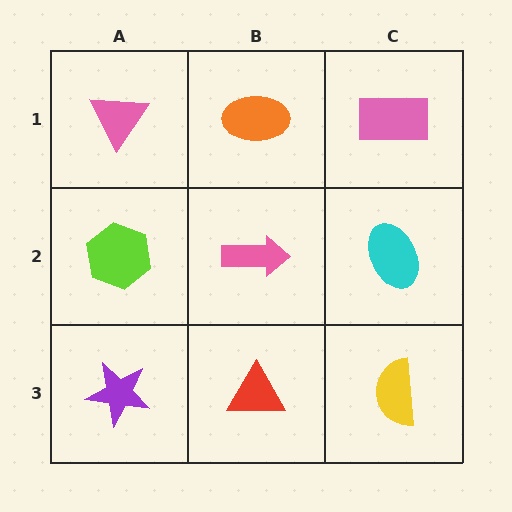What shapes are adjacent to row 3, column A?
A lime hexagon (row 2, column A), a red triangle (row 3, column B).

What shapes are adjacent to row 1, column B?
A pink arrow (row 2, column B), a pink triangle (row 1, column A), a pink rectangle (row 1, column C).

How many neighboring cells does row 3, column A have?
2.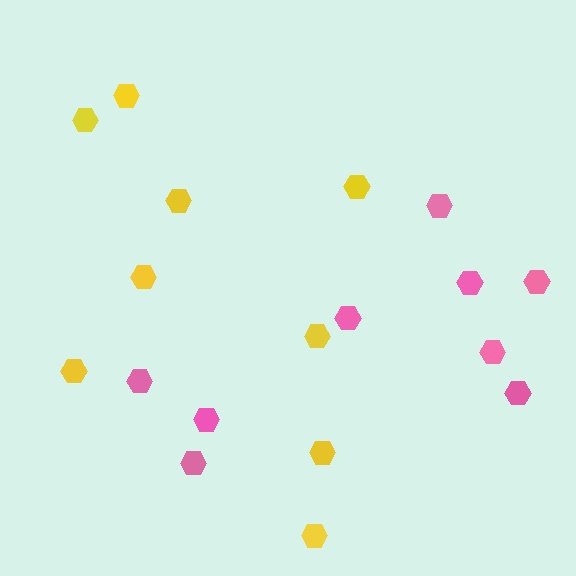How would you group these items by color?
There are 2 groups: one group of pink hexagons (9) and one group of yellow hexagons (9).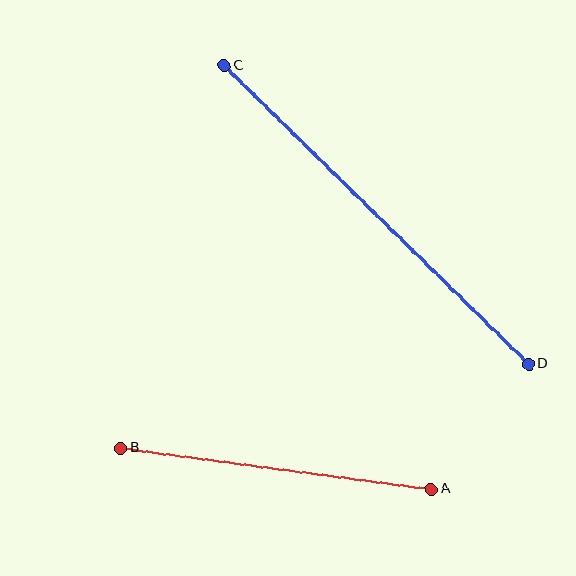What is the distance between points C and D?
The distance is approximately 426 pixels.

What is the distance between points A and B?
The distance is approximately 313 pixels.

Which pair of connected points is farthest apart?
Points C and D are farthest apart.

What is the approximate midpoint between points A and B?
The midpoint is at approximately (276, 469) pixels.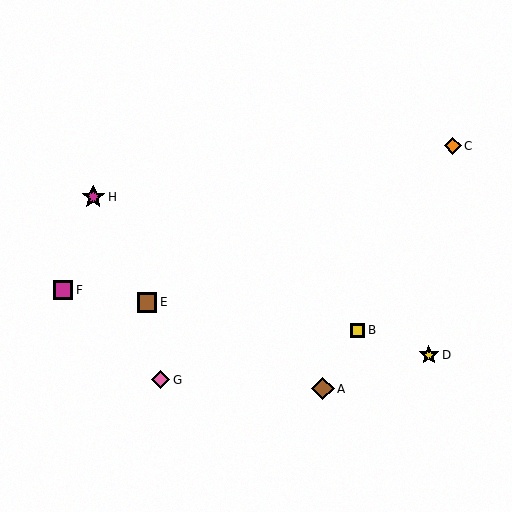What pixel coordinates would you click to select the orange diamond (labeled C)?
Click at (453, 146) to select the orange diamond C.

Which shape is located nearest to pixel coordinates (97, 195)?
The magenta star (labeled H) at (93, 197) is nearest to that location.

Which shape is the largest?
The magenta star (labeled H) is the largest.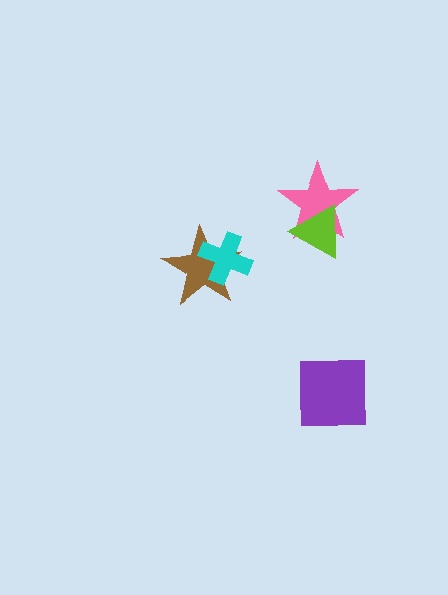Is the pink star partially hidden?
Yes, it is partially covered by another shape.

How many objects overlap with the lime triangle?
1 object overlaps with the lime triangle.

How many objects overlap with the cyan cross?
1 object overlaps with the cyan cross.